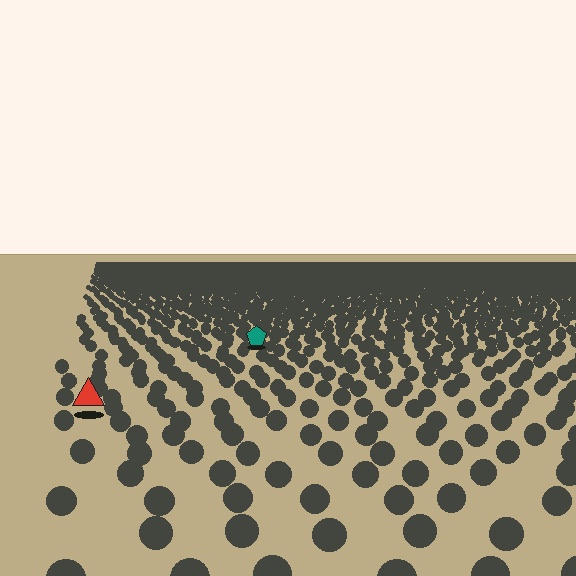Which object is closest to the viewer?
The red triangle is closest. The texture marks near it are larger and more spread out.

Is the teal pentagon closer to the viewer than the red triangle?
No. The red triangle is closer — you can tell from the texture gradient: the ground texture is coarser near it.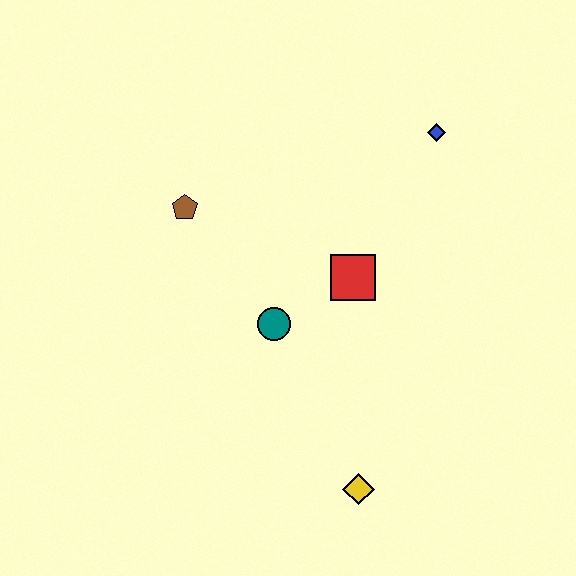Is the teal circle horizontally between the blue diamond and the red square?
No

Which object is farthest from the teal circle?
The blue diamond is farthest from the teal circle.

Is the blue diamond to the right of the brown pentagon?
Yes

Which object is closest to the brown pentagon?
The teal circle is closest to the brown pentagon.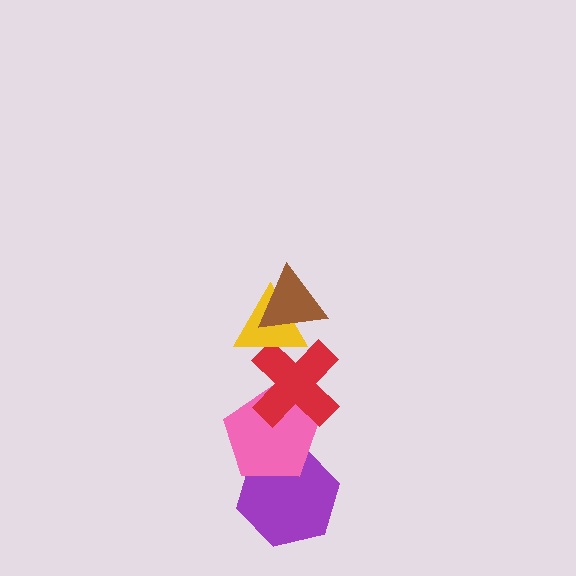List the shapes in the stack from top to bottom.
From top to bottom: the brown triangle, the yellow triangle, the red cross, the pink pentagon, the purple hexagon.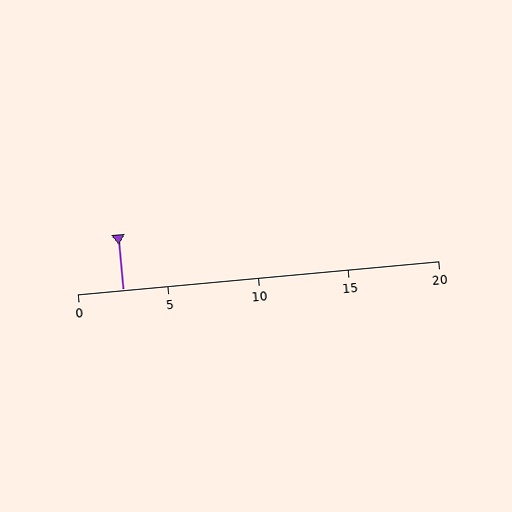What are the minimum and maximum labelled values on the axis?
The axis runs from 0 to 20.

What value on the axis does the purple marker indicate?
The marker indicates approximately 2.5.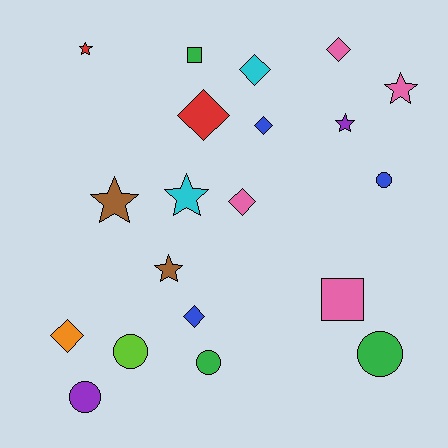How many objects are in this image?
There are 20 objects.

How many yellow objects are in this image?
There are no yellow objects.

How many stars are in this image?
There are 6 stars.